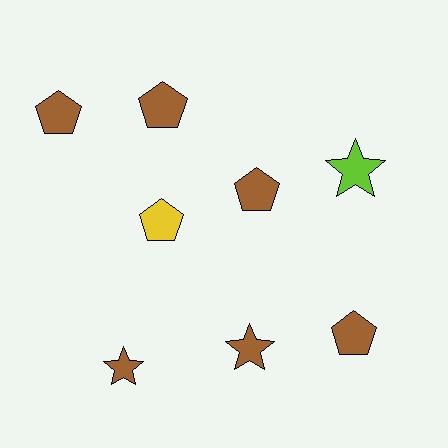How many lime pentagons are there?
There are no lime pentagons.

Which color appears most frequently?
Brown, with 6 objects.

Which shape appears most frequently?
Pentagon, with 5 objects.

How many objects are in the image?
There are 8 objects.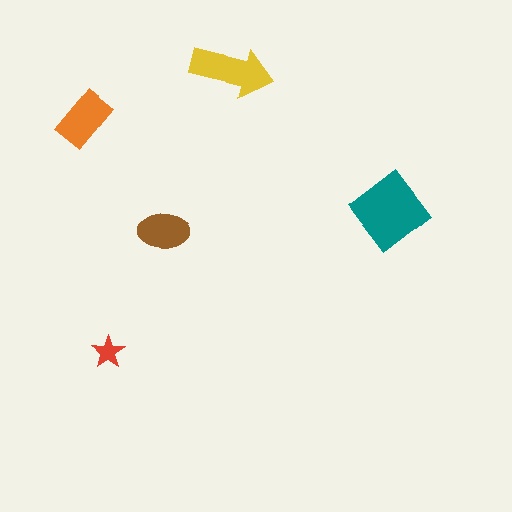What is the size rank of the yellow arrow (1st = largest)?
2nd.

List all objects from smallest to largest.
The red star, the brown ellipse, the orange rectangle, the yellow arrow, the teal diamond.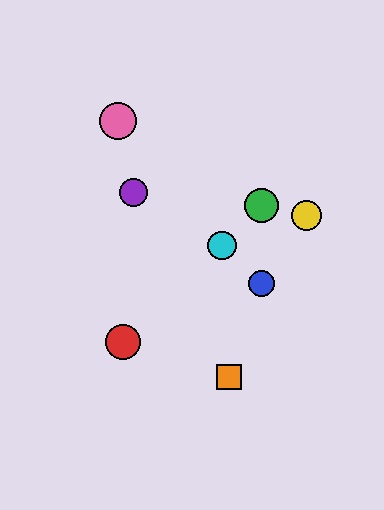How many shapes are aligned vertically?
2 shapes (the blue circle, the green circle) are aligned vertically.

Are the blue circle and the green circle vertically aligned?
Yes, both are at x≈261.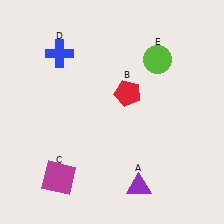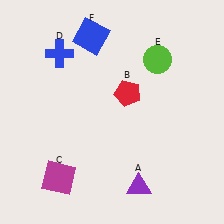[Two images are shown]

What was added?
A blue square (F) was added in Image 2.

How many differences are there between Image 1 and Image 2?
There is 1 difference between the two images.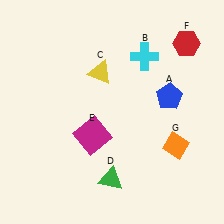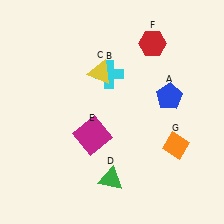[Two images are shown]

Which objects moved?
The objects that moved are: the cyan cross (B), the red hexagon (F).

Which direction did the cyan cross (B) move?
The cyan cross (B) moved left.